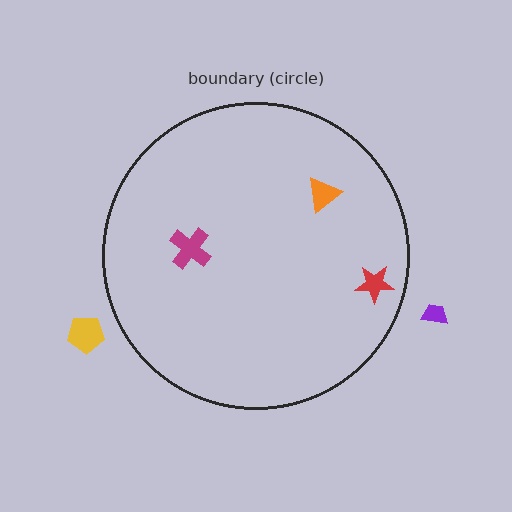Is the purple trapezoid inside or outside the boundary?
Outside.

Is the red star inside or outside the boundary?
Inside.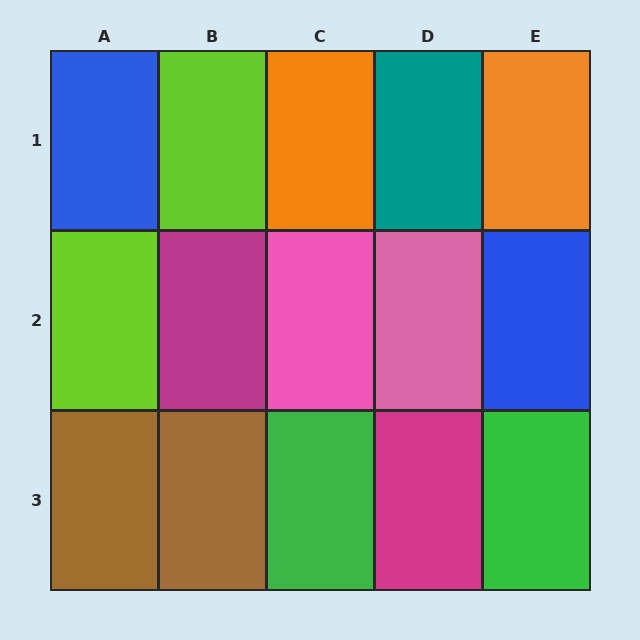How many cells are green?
2 cells are green.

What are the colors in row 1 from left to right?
Blue, lime, orange, teal, orange.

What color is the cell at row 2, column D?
Pink.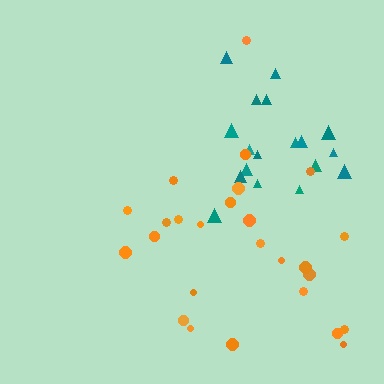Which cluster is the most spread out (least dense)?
Orange.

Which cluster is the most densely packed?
Teal.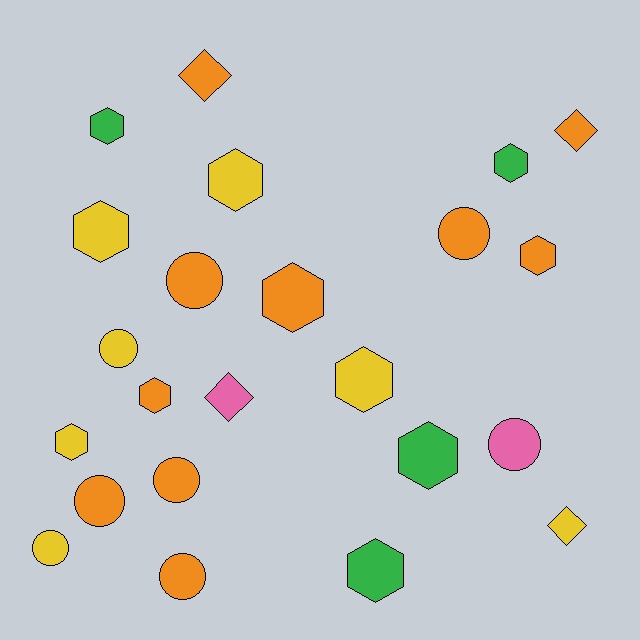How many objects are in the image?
There are 23 objects.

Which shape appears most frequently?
Hexagon, with 11 objects.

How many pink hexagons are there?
There are no pink hexagons.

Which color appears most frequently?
Orange, with 10 objects.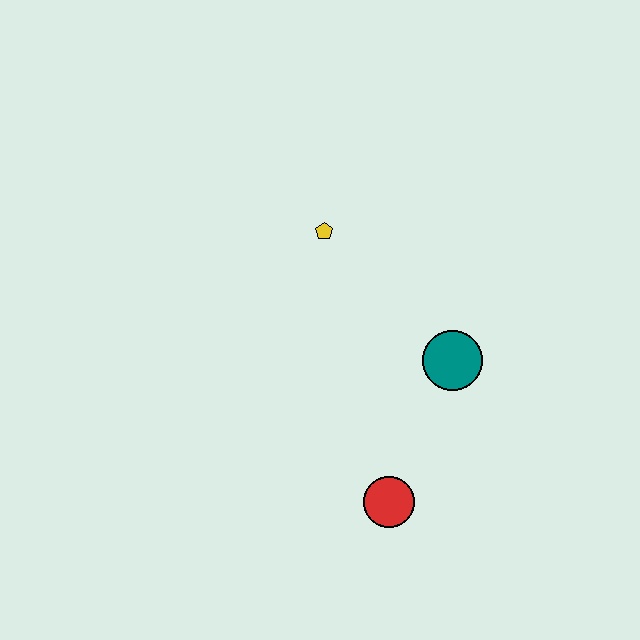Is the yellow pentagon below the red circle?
No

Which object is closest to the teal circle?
The red circle is closest to the teal circle.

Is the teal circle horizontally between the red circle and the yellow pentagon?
No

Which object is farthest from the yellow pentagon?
The red circle is farthest from the yellow pentagon.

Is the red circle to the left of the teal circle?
Yes